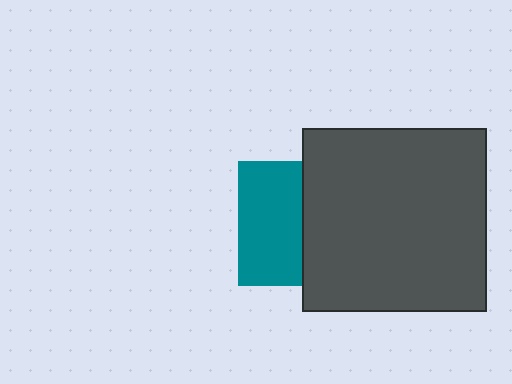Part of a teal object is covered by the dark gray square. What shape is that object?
It is a square.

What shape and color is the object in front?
The object in front is a dark gray square.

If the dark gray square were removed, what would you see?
You would see the complete teal square.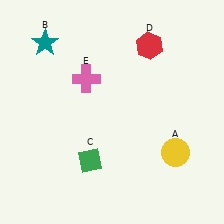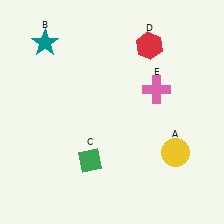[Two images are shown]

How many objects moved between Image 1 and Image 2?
1 object moved between the two images.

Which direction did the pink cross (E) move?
The pink cross (E) moved right.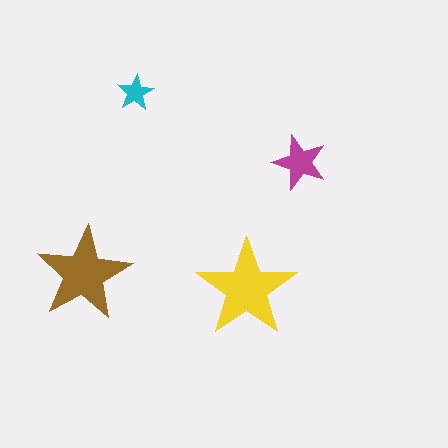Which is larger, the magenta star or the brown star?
The brown one.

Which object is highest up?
The cyan star is topmost.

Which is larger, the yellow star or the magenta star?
The yellow one.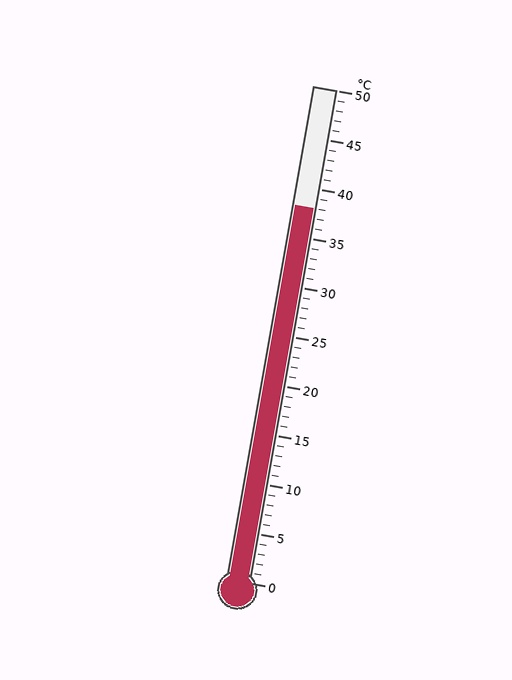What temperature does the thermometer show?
The thermometer shows approximately 38°C.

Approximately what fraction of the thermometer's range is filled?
The thermometer is filled to approximately 75% of its range.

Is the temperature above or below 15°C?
The temperature is above 15°C.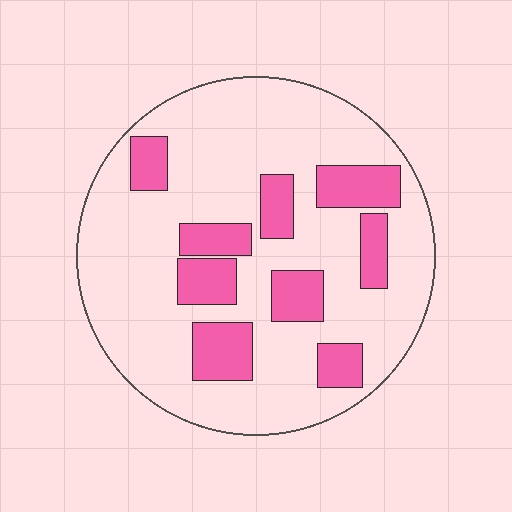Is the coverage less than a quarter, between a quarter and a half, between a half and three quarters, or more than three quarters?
Less than a quarter.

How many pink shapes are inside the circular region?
9.